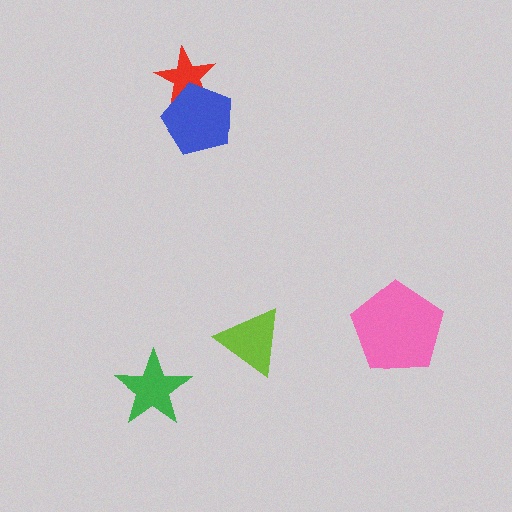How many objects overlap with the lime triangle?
0 objects overlap with the lime triangle.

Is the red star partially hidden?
Yes, it is partially covered by another shape.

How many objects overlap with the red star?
1 object overlaps with the red star.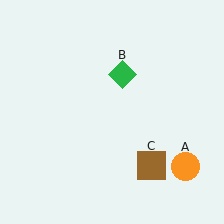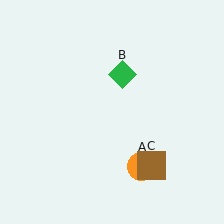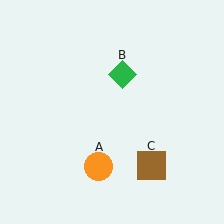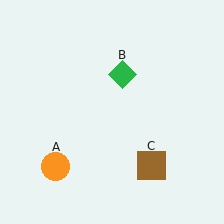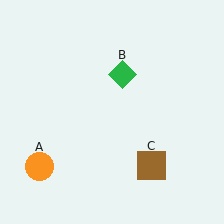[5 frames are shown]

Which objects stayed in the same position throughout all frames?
Green diamond (object B) and brown square (object C) remained stationary.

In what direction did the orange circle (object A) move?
The orange circle (object A) moved left.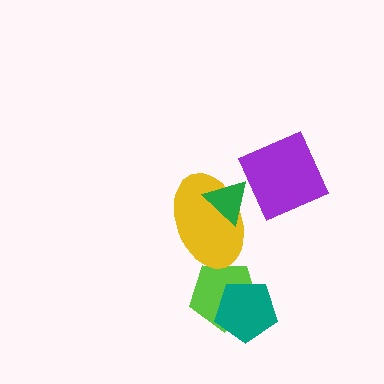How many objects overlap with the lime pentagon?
2 objects overlap with the lime pentagon.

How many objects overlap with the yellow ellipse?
2 objects overlap with the yellow ellipse.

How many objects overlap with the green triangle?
1 object overlaps with the green triangle.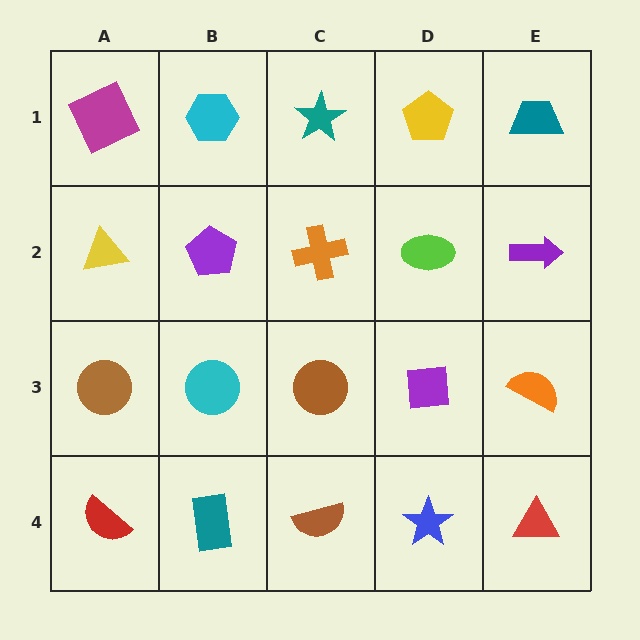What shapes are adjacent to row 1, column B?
A purple pentagon (row 2, column B), a magenta square (row 1, column A), a teal star (row 1, column C).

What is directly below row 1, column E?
A purple arrow.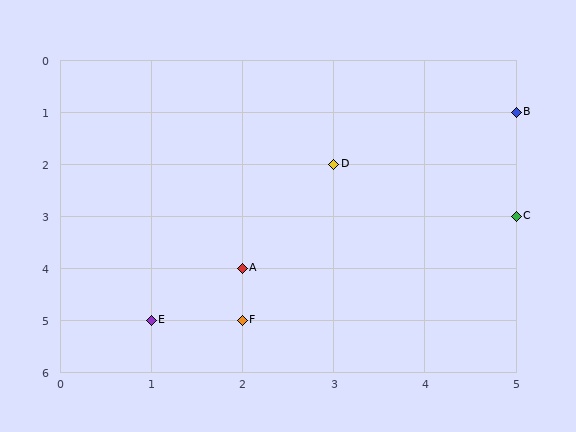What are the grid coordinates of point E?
Point E is at grid coordinates (1, 5).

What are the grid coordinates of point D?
Point D is at grid coordinates (3, 2).